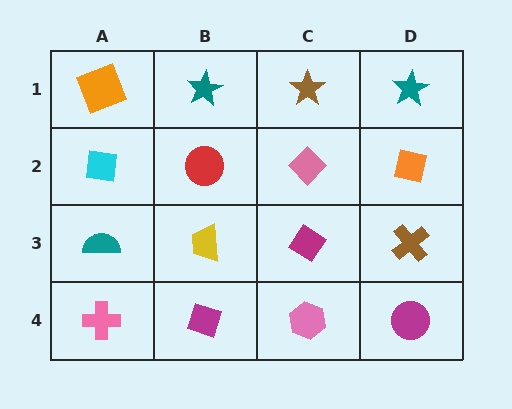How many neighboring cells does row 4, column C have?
3.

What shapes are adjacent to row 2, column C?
A brown star (row 1, column C), a magenta diamond (row 3, column C), a red circle (row 2, column B), an orange square (row 2, column D).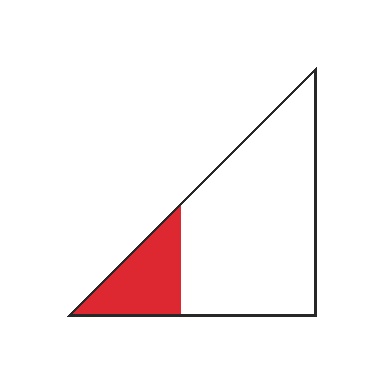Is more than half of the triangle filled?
No.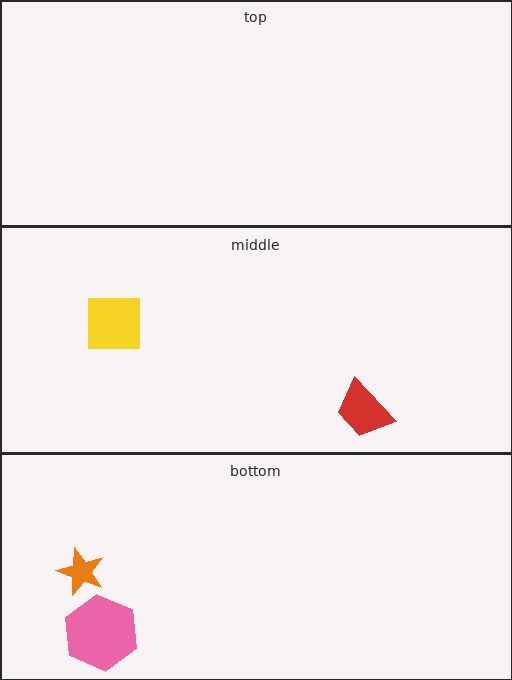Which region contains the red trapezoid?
The middle region.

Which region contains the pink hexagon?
The bottom region.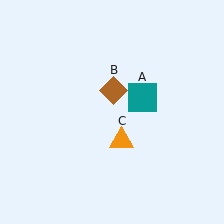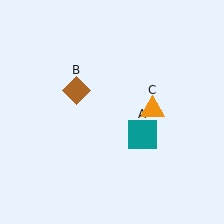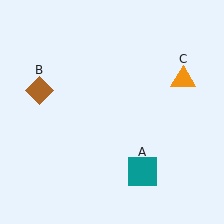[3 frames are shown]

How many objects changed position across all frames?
3 objects changed position: teal square (object A), brown diamond (object B), orange triangle (object C).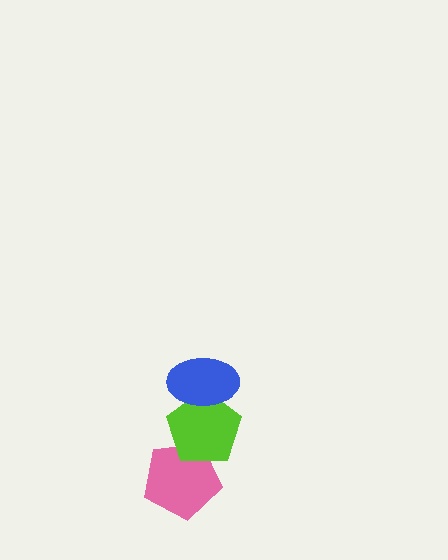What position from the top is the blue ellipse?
The blue ellipse is 1st from the top.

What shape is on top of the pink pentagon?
The lime pentagon is on top of the pink pentagon.